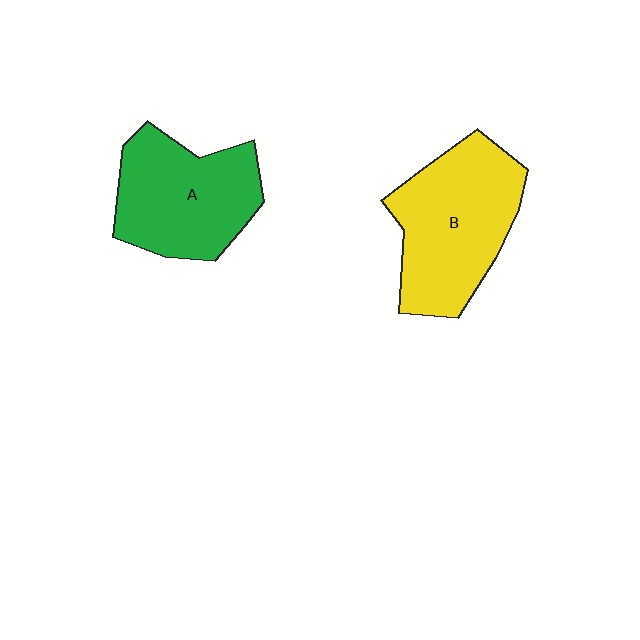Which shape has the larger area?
Shape B (yellow).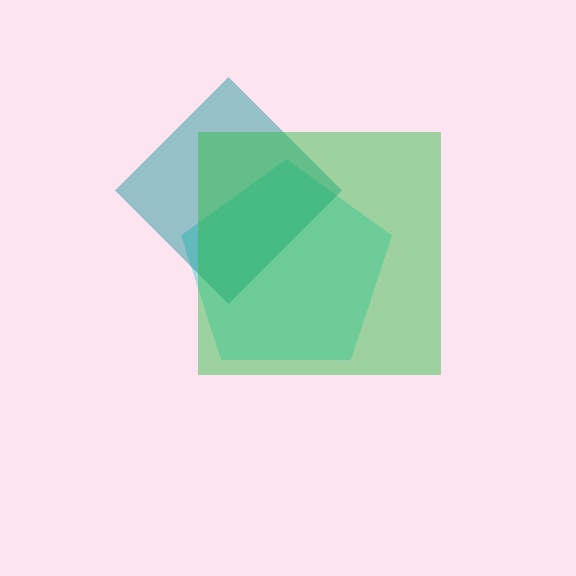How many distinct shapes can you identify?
There are 3 distinct shapes: a cyan pentagon, a teal diamond, a green square.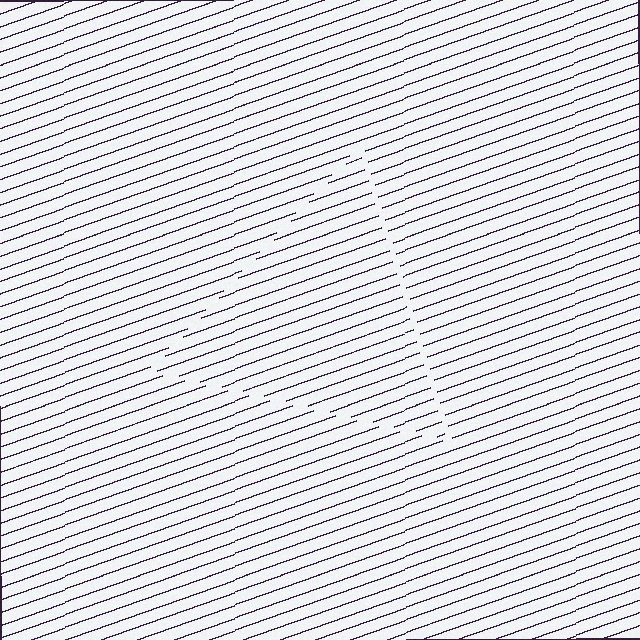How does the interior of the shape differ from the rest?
The interior of the shape contains the same grating, shifted by half a period — the contour is defined by the phase discontinuity where line-ends from the inner and outer gratings abut.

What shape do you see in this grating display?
An illusory triangle. The interior of the shape contains the same grating, shifted by half a period — the contour is defined by the phase discontinuity where line-ends from the inner and outer gratings abut.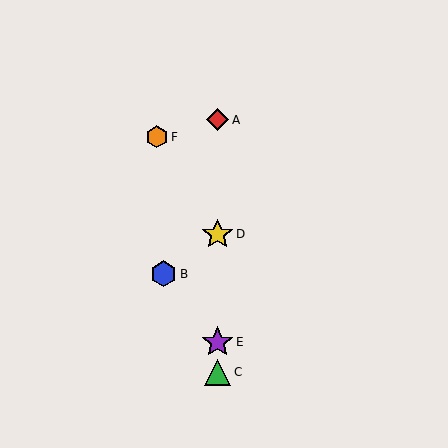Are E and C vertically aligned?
Yes, both are at x≈218.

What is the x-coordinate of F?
Object F is at x≈157.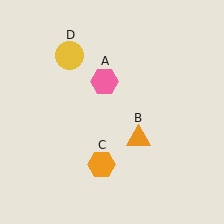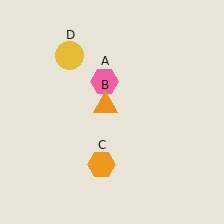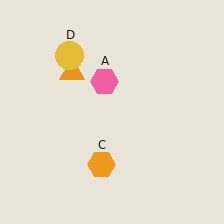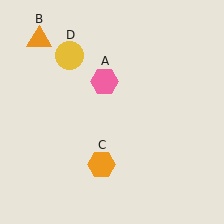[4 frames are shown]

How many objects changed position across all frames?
1 object changed position: orange triangle (object B).